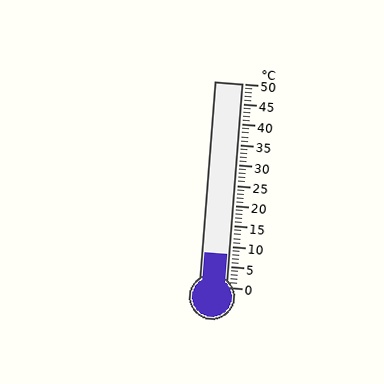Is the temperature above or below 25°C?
The temperature is below 25°C.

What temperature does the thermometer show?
The thermometer shows approximately 8°C.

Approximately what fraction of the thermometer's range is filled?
The thermometer is filled to approximately 15% of its range.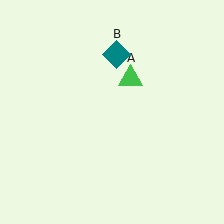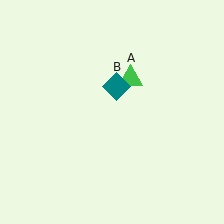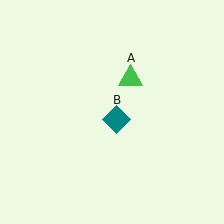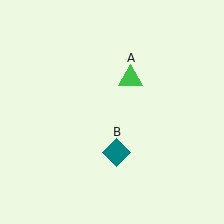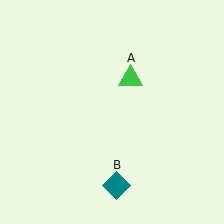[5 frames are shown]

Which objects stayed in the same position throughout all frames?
Green triangle (object A) remained stationary.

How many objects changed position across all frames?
1 object changed position: teal diamond (object B).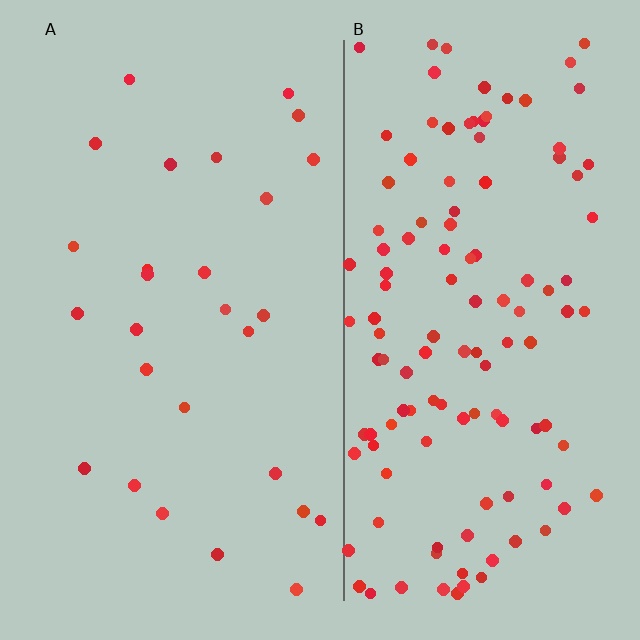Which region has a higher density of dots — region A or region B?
B (the right).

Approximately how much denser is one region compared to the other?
Approximately 4.4× — region B over region A.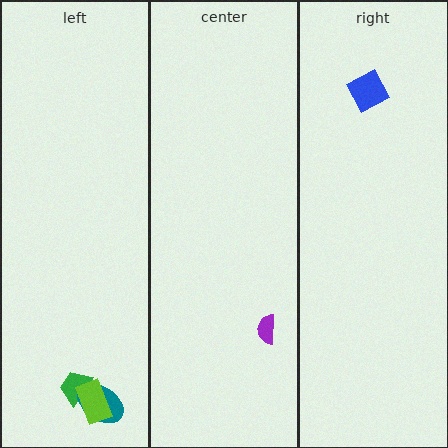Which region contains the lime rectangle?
The left region.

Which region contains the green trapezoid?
The left region.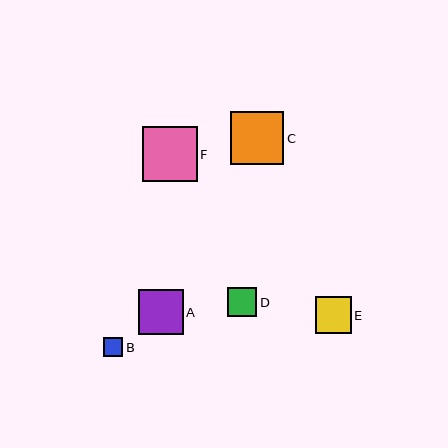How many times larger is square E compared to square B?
Square E is approximately 1.9 times the size of square B.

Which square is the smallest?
Square B is the smallest with a size of approximately 19 pixels.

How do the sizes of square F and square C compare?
Square F and square C are approximately the same size.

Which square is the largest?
Square F is the largest with a size of approximately 55 pixels.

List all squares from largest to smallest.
From largest to smallest: F, C, A, E, D, B.